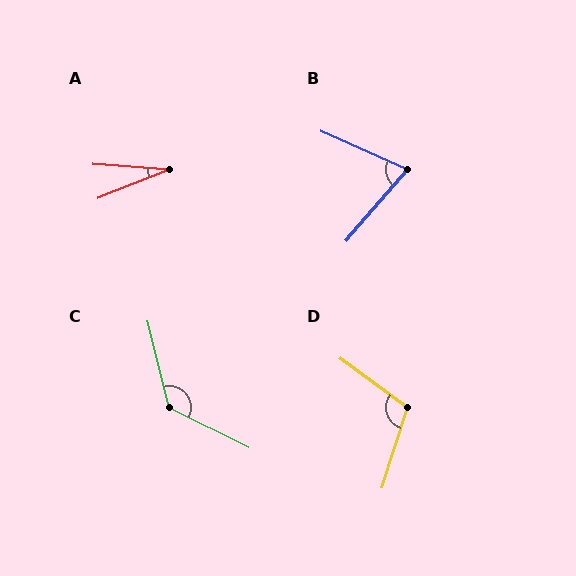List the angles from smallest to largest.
A (26°), B (73°), D (109°), C (131°).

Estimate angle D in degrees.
Approximately 109 degrees.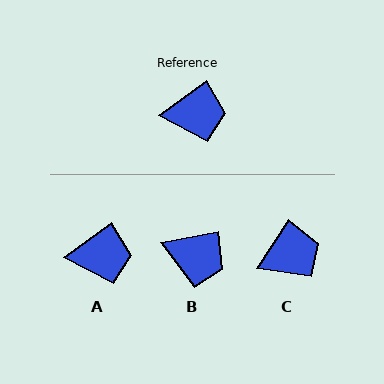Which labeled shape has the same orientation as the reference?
A.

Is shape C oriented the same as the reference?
No, it is off by about 21 degrees.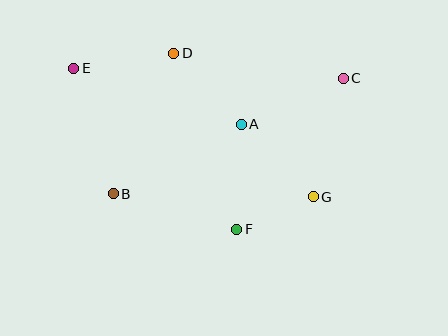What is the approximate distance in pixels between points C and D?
The distance between C and D is approximately 171 pixels.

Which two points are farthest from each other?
Points E and G are farthest from each other.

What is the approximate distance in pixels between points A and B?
The distance between A and B is approximately 145 pixels.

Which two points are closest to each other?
Points F and G are closest to each other.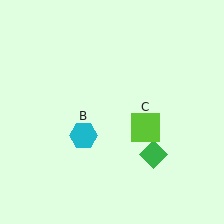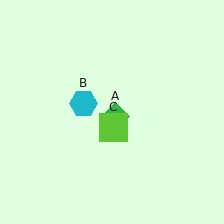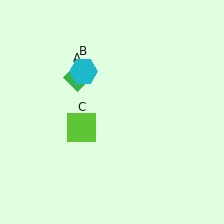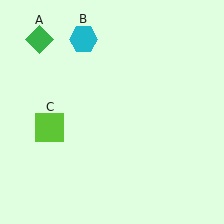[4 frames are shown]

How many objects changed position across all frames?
3 objects changed position: green diamond (object A), cyan hexagon (object B), lime square (object C).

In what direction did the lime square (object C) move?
The lime square (object C) moved left.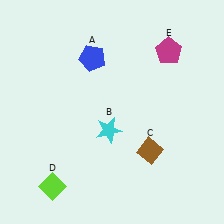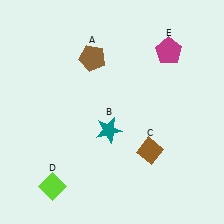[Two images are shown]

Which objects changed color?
A changed from blue to brown. B changed from cyan to teal.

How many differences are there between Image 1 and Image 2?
There are 2 differences between the two images.